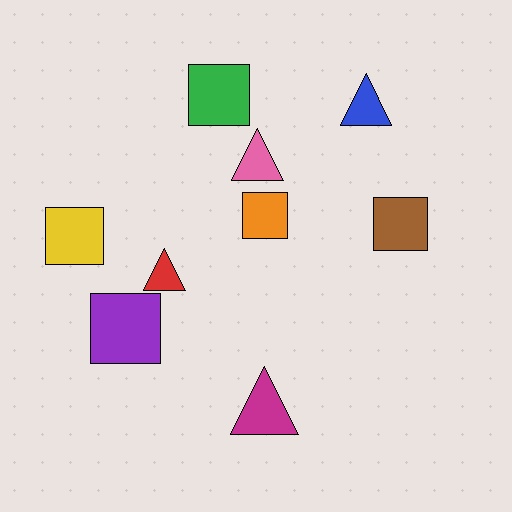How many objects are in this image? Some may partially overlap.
There are 9 objects.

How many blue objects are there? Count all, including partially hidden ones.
There is 1 blue object.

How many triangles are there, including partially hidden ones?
There are 4 triangles.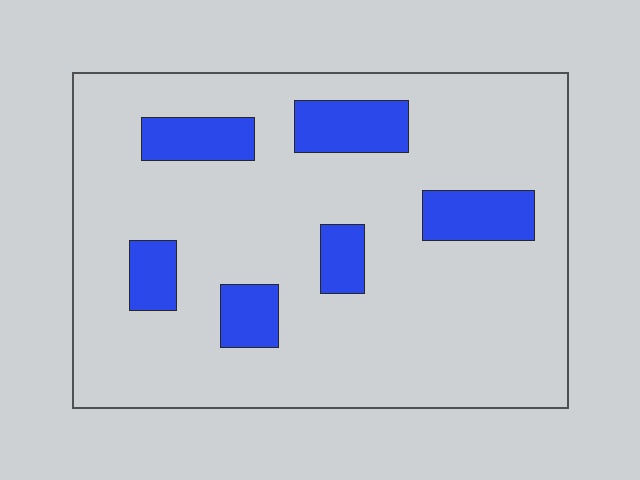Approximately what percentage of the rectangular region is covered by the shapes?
Approximately 15%.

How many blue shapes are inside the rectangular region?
6.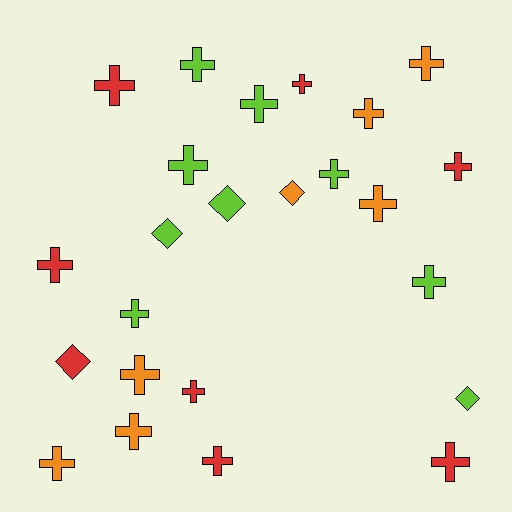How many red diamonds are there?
There is 1 red diamond.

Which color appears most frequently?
Lime, with 9 objects.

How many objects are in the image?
There are 24 objects.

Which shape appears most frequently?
Cross, with 19 objects.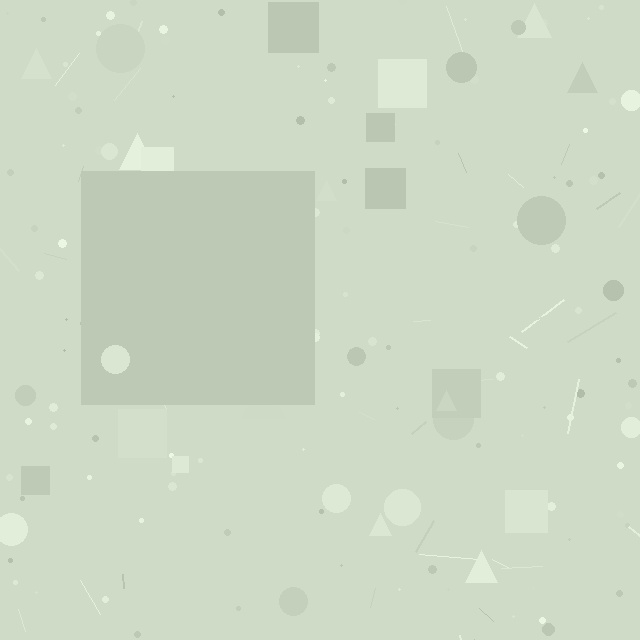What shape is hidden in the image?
A square is hidden in the image.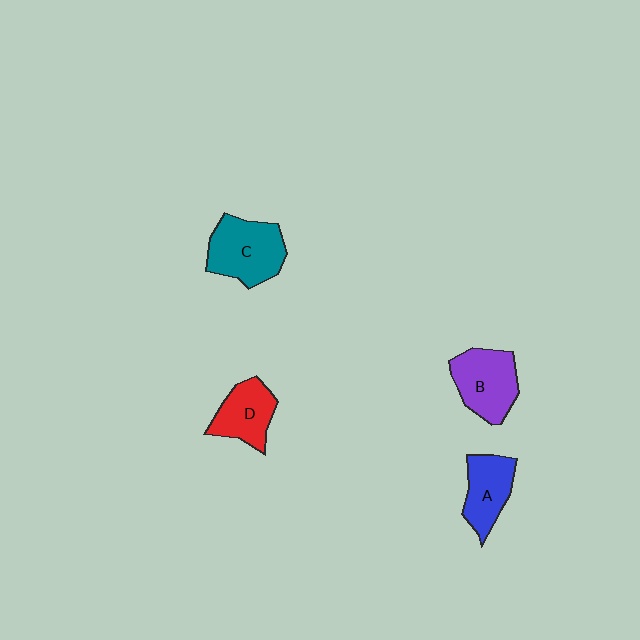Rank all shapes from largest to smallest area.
From largest to smallest: C (teal), B (purple), A (blue), D (red).